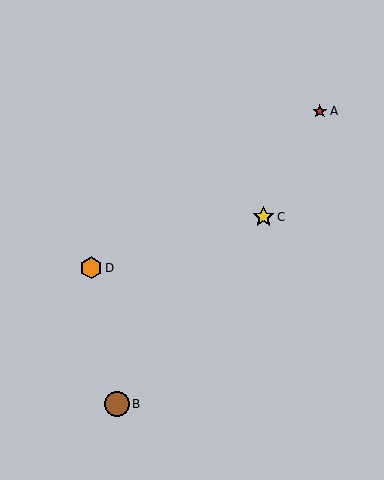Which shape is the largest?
The brown circle (labeled B) is the largest.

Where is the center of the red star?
The center of the red star is at (320, 111).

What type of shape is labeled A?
Shape A is a red star.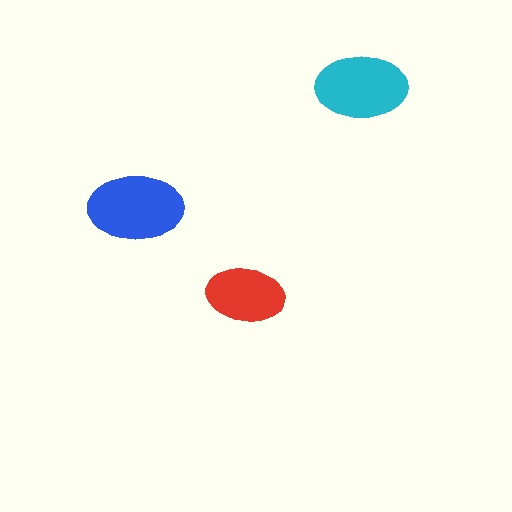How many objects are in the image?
There are 3 objects in the image.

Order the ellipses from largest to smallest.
the blue one, the cyan one, the red one.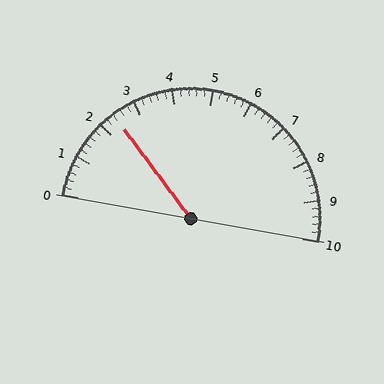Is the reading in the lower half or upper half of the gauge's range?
The reading is in the lower half of the range (0 to 10).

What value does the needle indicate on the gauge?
The needle indicates approximately 2.4.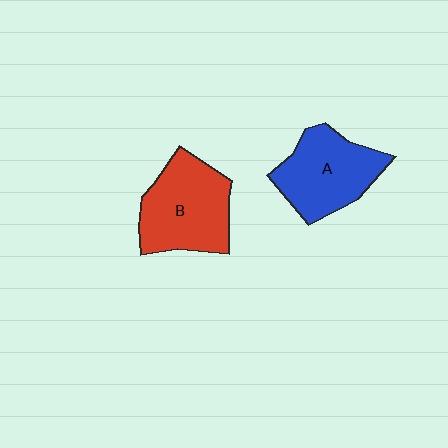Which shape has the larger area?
Shape B (red).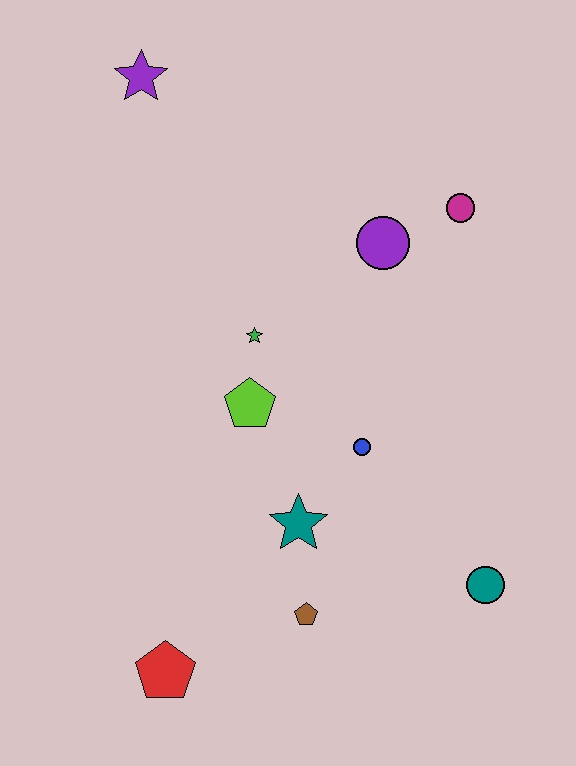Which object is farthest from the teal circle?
The purple star is farthest from the teal circle.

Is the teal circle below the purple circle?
Yes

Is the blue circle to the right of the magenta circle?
No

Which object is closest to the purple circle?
The magenta circle is closest to the purple circle.